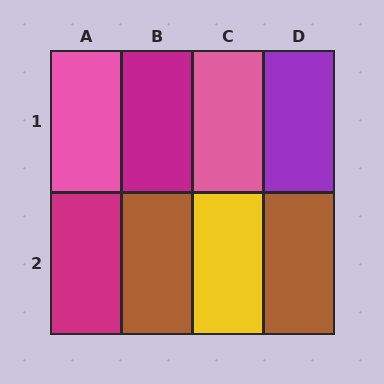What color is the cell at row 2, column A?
Magenta.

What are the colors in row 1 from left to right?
Pink, magenta, pink, purple.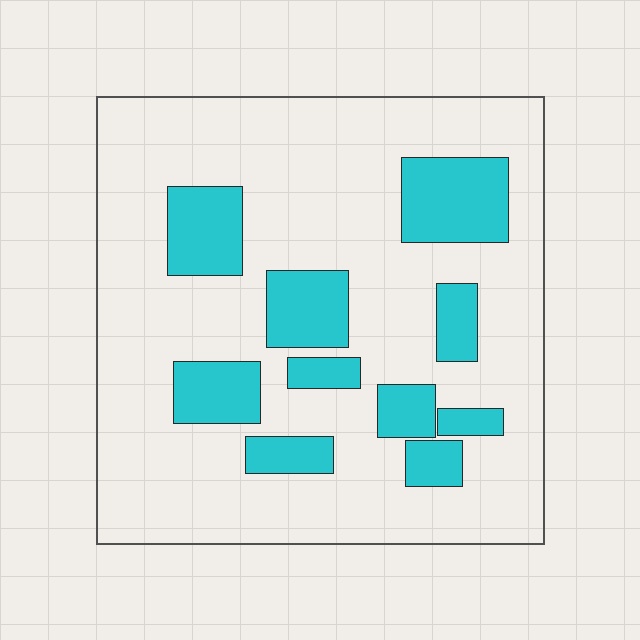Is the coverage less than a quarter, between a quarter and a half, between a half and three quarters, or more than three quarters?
Less than a quarter.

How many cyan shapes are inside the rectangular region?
10.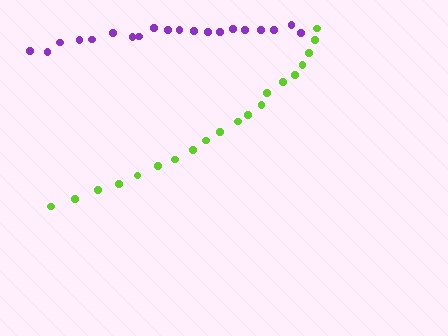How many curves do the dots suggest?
There are 2 distinct paths.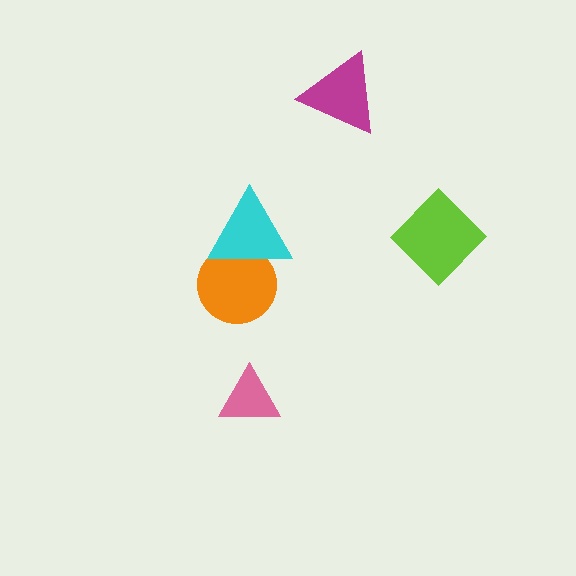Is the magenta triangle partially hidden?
No, no other shape covers it.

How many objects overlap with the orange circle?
1 object overlaps with the orange circle.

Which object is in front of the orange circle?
The cyan triangle is in front of the orange circle.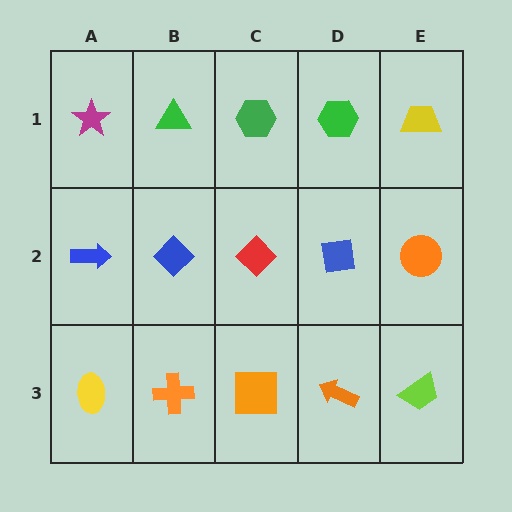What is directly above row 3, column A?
A blue arrow.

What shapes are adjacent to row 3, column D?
A blue square (row 2, column D), an orange square (row 3, column C), a lime trapezoid (row 3, column E).